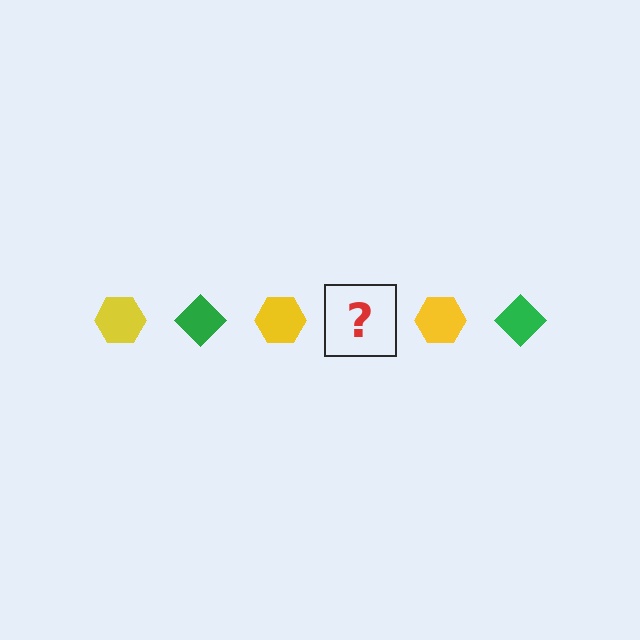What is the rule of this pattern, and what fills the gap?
The rule is that the pattern alternates between yellow hexagon and green diamond. The gap should be filled with a green diamond.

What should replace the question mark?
The question mark should be replaced with a green diamond.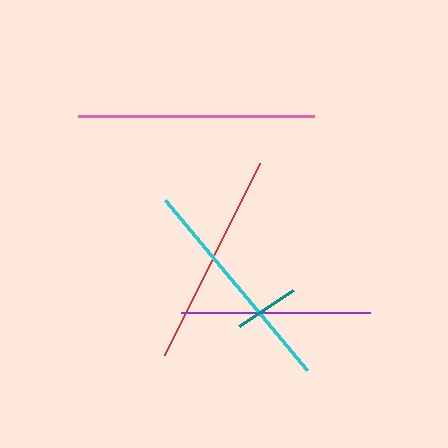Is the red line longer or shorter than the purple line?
The red line is longer than the purple line.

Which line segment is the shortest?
The teal line is the shortest at approximately 64 pixels.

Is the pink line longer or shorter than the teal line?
The pink line is longer than the teal line.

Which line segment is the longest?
The pink line is the longest at approximately 236 pixels.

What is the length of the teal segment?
The teal segment is approximately 64 pixels long.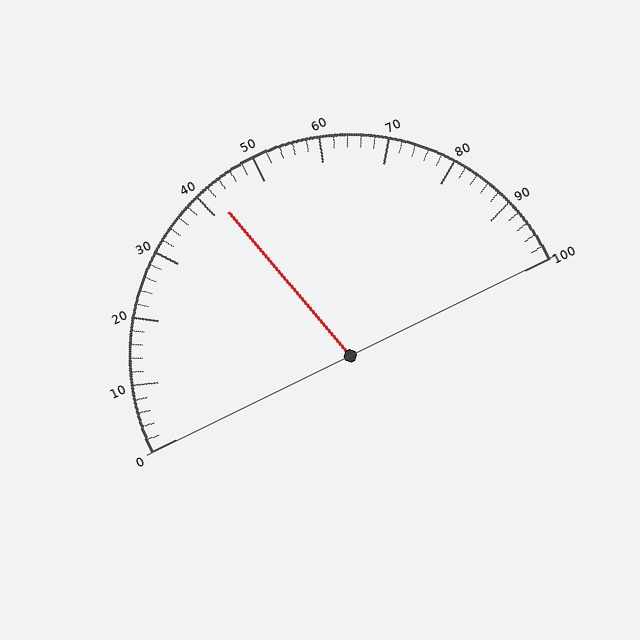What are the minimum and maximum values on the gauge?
The gauge ranges from 0 to 100.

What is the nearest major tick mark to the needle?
The nearest major tick mark is 40.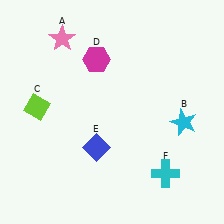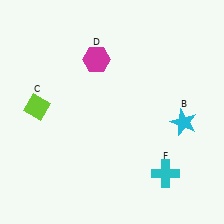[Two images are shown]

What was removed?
The blue diamond (E), the pink star (A) were removed in Image 2.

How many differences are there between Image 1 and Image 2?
There are 2 differences between the two images.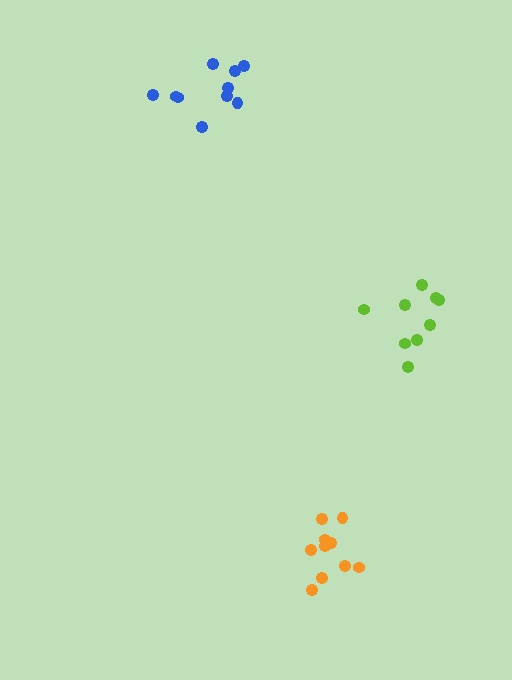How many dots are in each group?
Group 1: 10 dots, Group 2: 10 dots, Group 3: 9 dots (29 total).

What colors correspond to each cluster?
The clusters are colored: blue, orange, lime.